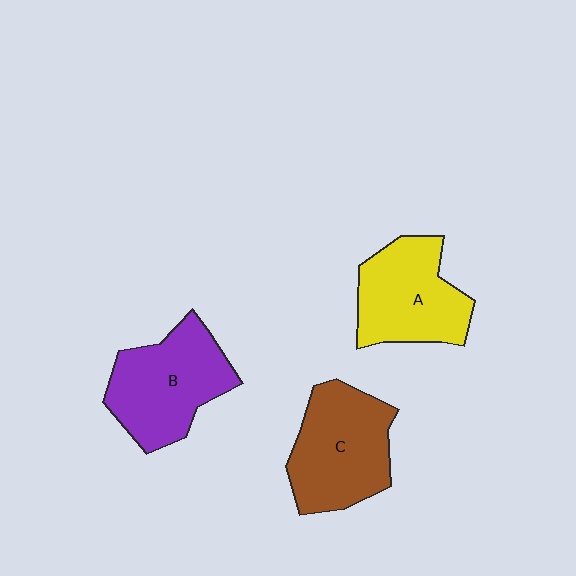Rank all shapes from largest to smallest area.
From largest to smallest: B (purple), C (brown), A (yellow).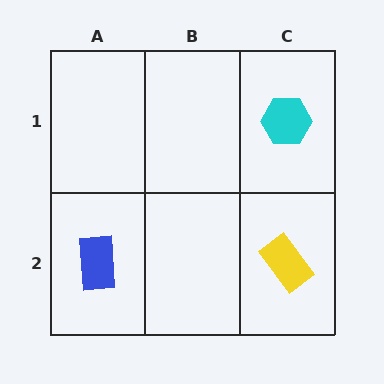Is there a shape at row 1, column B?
No, that cell is empty.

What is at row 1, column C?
A cyan hexagon.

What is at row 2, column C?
A yellow rectangle.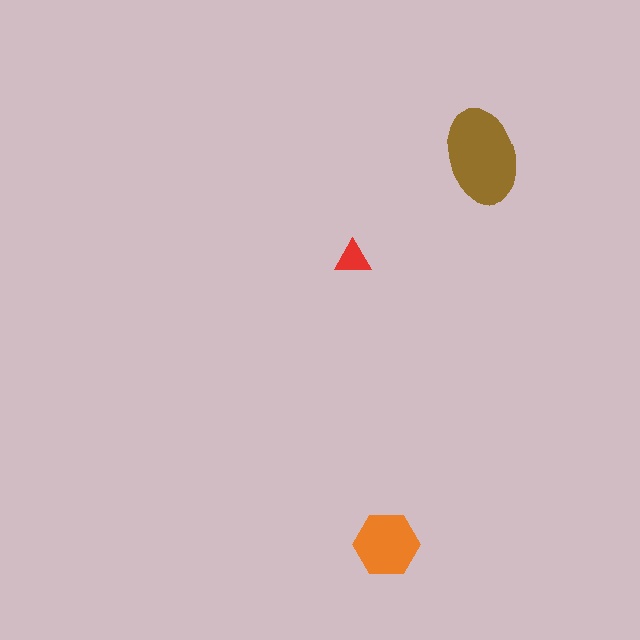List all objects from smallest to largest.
The red triangle, the orange hexagon, the brown ellipse.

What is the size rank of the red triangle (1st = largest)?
3rd.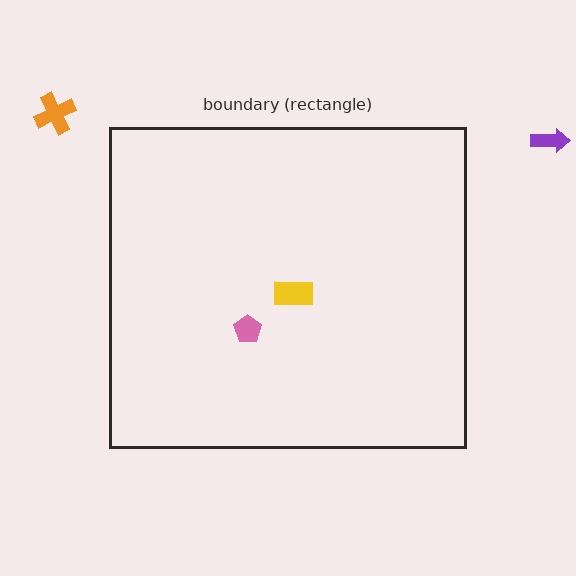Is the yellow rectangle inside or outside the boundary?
Inside.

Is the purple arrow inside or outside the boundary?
Outside.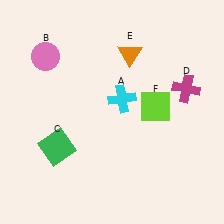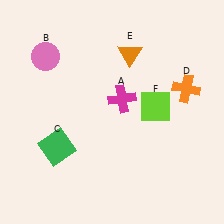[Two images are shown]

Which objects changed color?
A changed from cyan to magenta. D changed from magenta to orange.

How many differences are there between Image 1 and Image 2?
There are 2 differences between the two images.